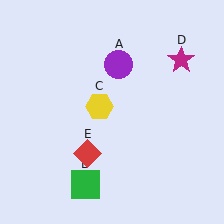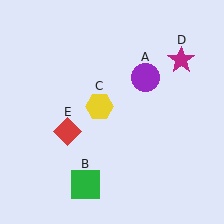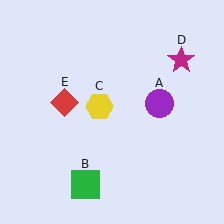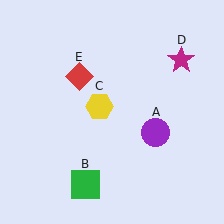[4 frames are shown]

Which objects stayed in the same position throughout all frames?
Green square (object B) and yellow hexagon (object C) and magenta star (object D) remained stationary.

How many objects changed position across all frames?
2 objects changed position: purple circle (object A), red diamond (object E).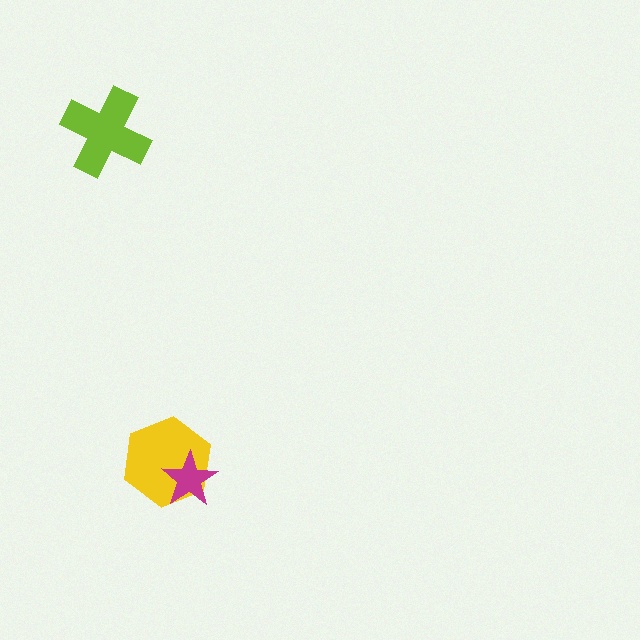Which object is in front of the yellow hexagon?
The magenta star is in front of the yellow hexagon.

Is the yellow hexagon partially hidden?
Yes, it is partially covered by another shape.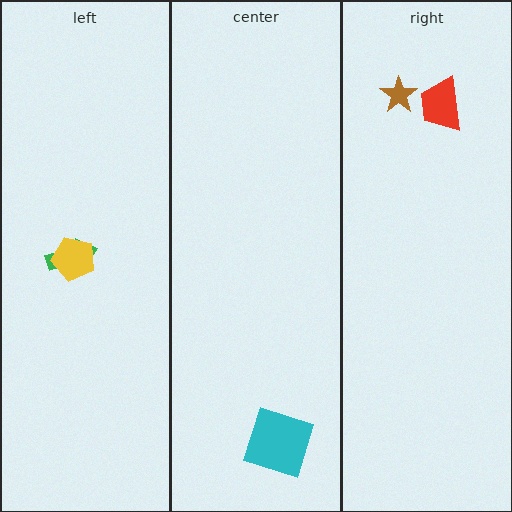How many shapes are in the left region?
2.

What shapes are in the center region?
The cyan square.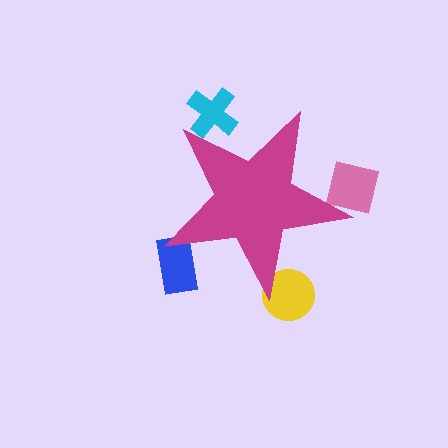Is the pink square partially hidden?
Yes, the pink square is partially hidden behind the magenta star.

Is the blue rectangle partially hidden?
Yes, the blue rectangle is partially hidden behind the magenta star.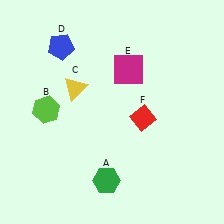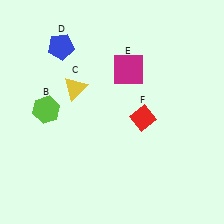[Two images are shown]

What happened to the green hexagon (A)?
The green hexagon (A) was removed in Image 2. It was in the bottom-left area of Image 1.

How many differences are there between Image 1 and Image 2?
There is 1 difference between the two images.